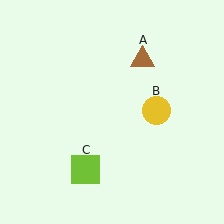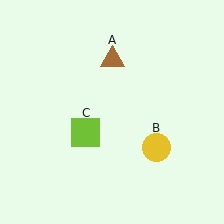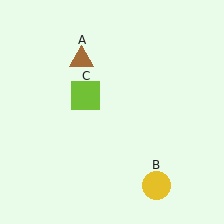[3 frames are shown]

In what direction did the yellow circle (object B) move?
The yellow circle (object B) moved down.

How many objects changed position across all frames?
3 objects changed position: brown triangle (object A), yellow circle (object B), lime square (object C).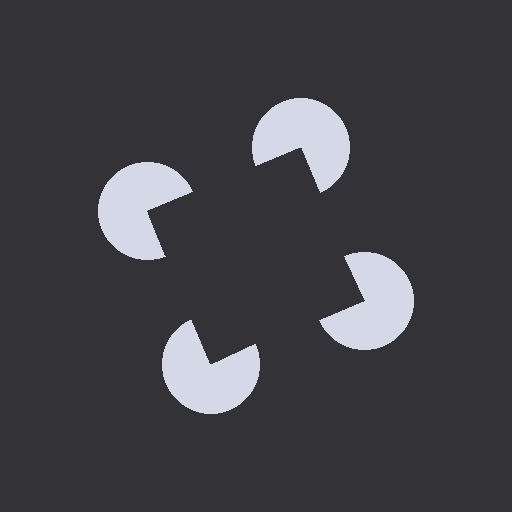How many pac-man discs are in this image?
There are 4 — one at each vertex of the illusory square.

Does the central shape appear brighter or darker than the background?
It typically appears slightly darker than the background, even though no actual brightness change is drawn.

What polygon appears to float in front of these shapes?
An illusory square — its edges are inferred from the aligned wedge cuts in the pac-man discs, not physically drawn.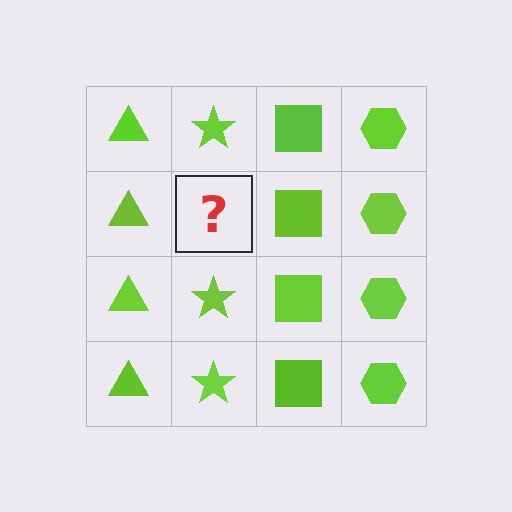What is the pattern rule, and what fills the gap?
The rule is that each column has a consistent shape. The gap should be filled with a lime star.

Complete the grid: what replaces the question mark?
The question mark should be replaced with a lime star.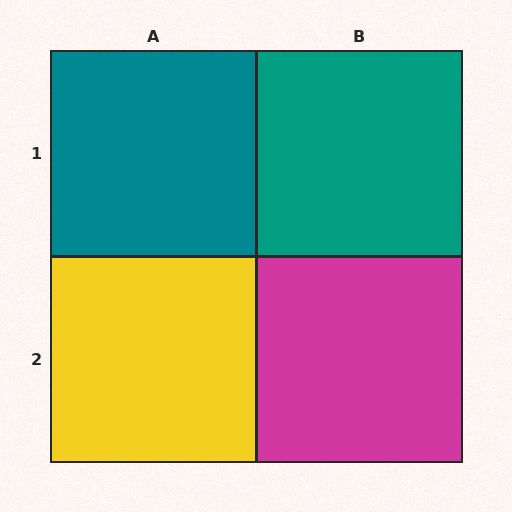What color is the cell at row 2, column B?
Magenta.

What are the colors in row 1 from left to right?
Teal, teal.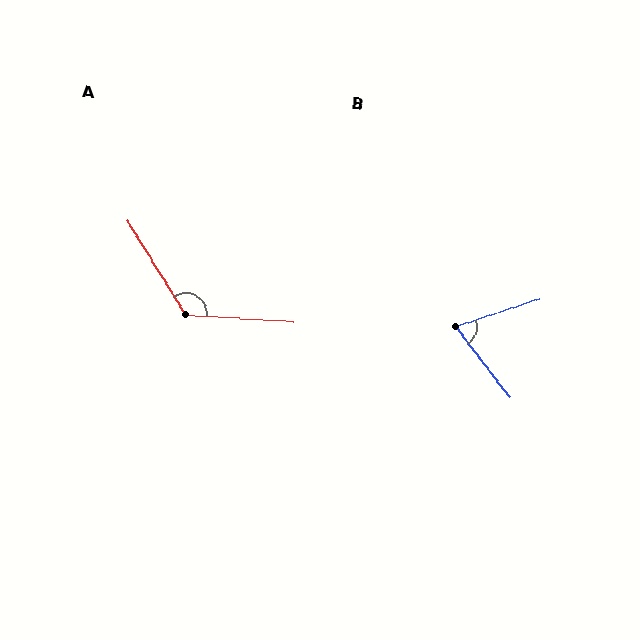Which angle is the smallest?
B, at approximately 71 degrees.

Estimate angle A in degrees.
Approximately 126 degrees.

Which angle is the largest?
A, at approximately 126 degrees.